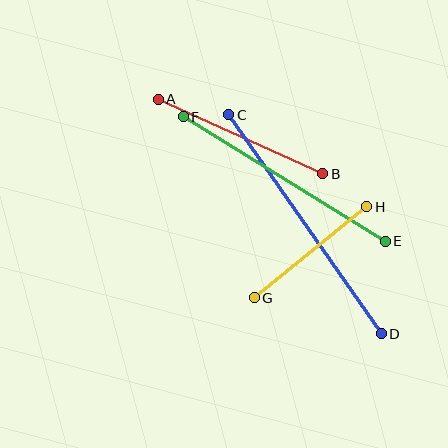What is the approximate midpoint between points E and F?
The midpoint is at approximately (284, 179) pixels.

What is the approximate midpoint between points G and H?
The midpoint is at approximately (310, 252) pixels.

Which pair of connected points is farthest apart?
Points C and D are farthest apart.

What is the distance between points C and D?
The distance is approximately 267 pixels.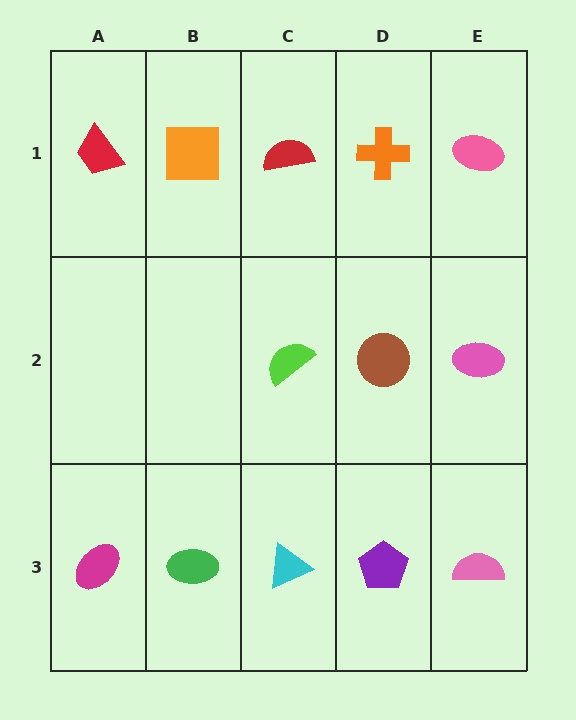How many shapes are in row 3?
5 shapes.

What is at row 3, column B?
A green ellipse.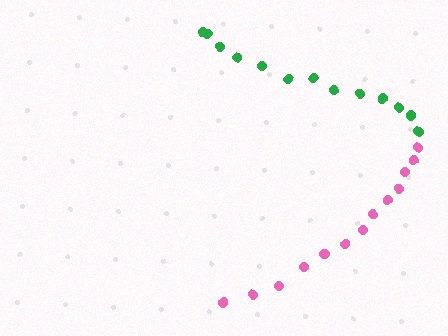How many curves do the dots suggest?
There are 2 distinct paths.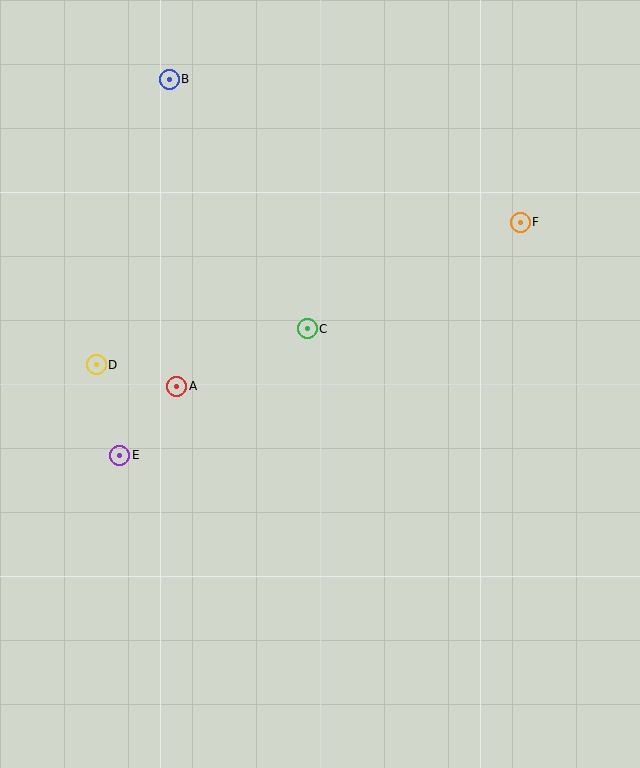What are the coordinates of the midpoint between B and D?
The midpoint between B and D is at (133, 222).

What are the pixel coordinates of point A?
Point A is at (177, 386).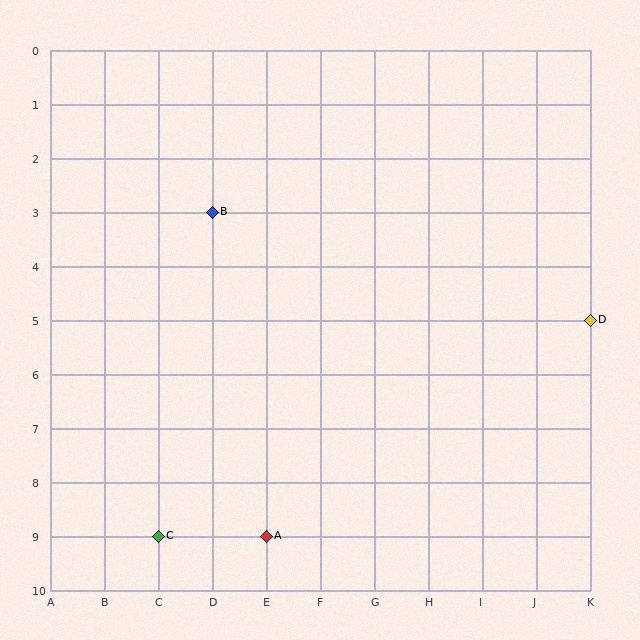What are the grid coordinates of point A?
Point A is at grid coordinates (E, 9).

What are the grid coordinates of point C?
Point C is at grid coordinates (C, 9).